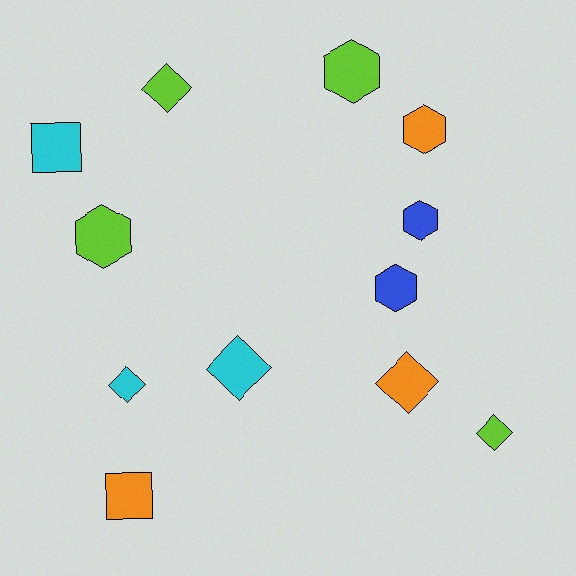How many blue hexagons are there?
There are 2 blue hexagons.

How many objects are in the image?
There are 12 objects.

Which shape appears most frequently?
Hexagon, with 5 objects.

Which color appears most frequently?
Lime, with 4 objects.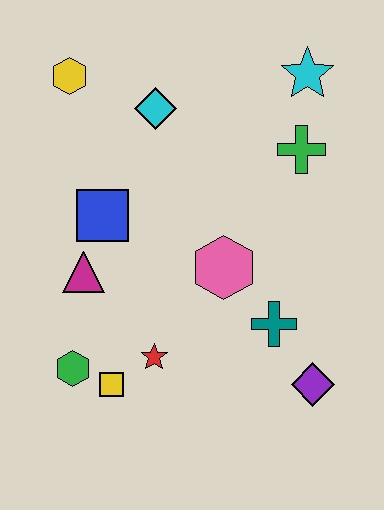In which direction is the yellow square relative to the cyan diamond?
The yellow square is below the cyan diamond.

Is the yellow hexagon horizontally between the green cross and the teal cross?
No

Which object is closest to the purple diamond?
The teal cross is closest to the purple diamond.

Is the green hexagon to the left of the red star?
Yes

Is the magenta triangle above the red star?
Yes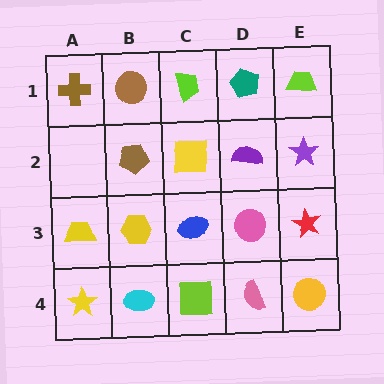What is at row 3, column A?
A yellow trapezoid.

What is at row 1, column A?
A brown cross.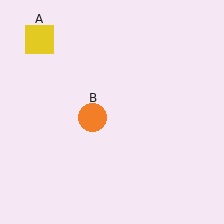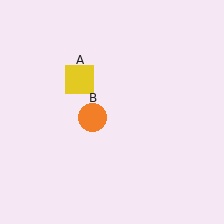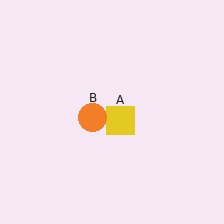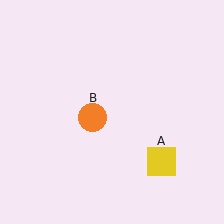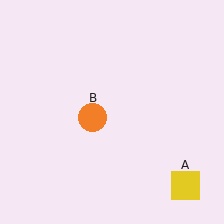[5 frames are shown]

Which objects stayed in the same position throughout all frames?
Orange circle (object B) remained stationary.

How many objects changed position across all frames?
1 object changed position: yellow square (object A).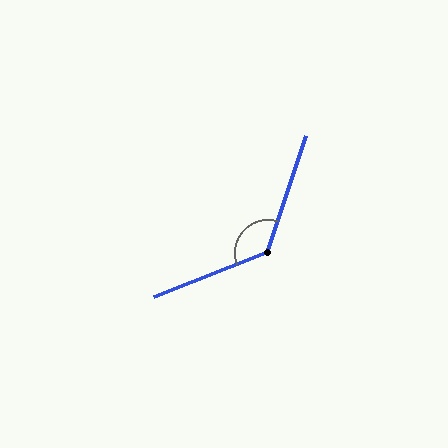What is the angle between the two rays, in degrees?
Approximately 129 degrees.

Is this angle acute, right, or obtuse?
It is obtuse.